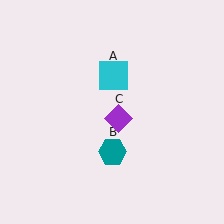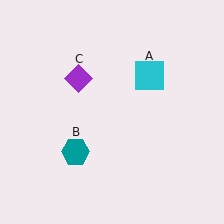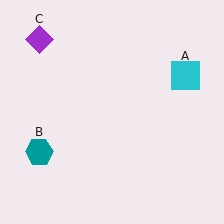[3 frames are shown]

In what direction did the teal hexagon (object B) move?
The teal hexagon (object B) moved left.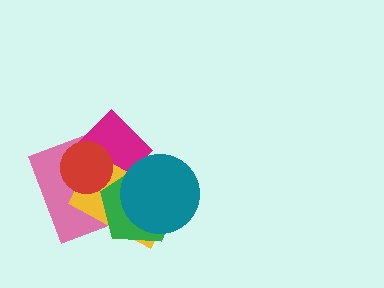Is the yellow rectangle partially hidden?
Yes, it is partially covered by another shape.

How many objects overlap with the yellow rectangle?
5 objects overlap with the yellow rectangle.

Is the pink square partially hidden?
Yes, it is partially covered by another shape.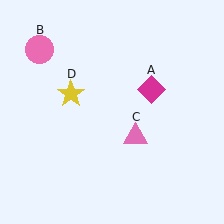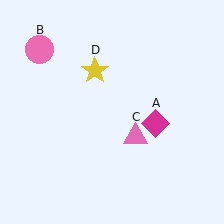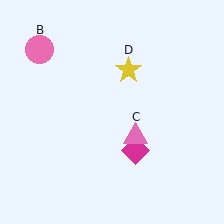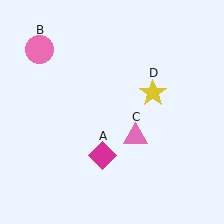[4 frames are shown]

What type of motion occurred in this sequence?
The magenta diamond (object A), yellow star (object D) rotated clockwise around the center of the scene.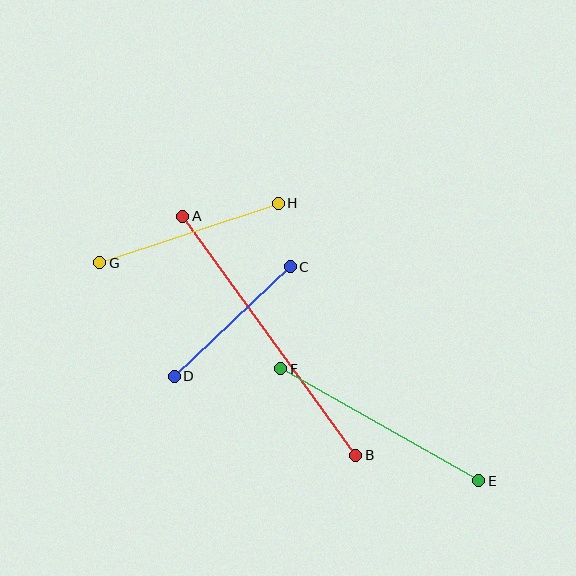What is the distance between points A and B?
The distance is approximately 295 pixels.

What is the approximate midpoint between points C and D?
The midpoint is at approximately (232, 322) pixels.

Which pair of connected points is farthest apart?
Points A and B are farthest apart.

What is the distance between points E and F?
The distance is approximately 228 pixels.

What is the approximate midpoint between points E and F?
The midpoint is at approximately (380, 425) pixels.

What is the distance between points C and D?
The distance is approximately 160 pixels.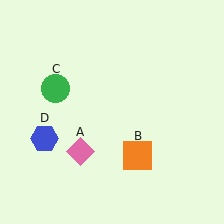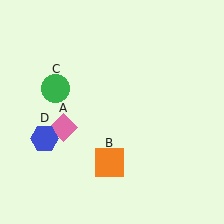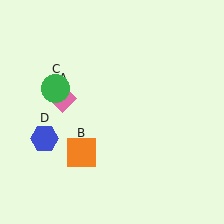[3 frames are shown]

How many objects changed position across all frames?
2 objects changed position: pink diamond (object A), orange square (object B).